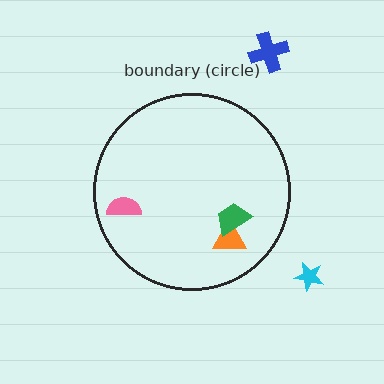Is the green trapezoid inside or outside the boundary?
Inside.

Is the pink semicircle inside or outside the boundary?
Inside.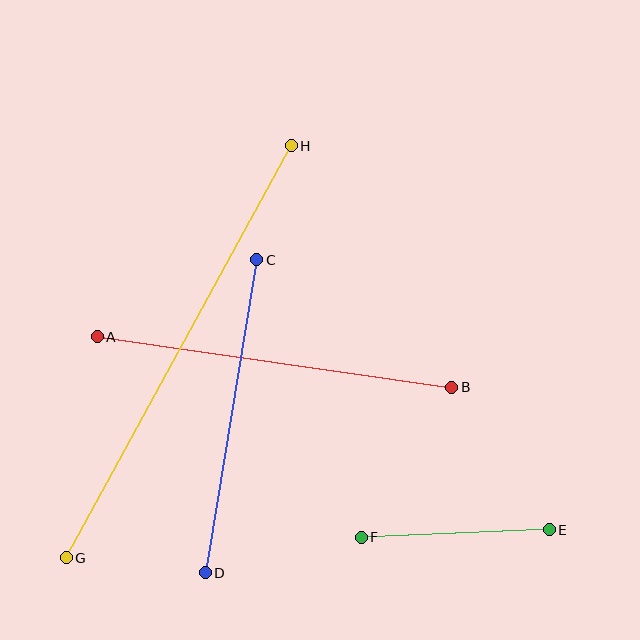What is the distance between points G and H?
The distance is approximately 469 pixels.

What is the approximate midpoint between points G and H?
The midpoint is at approximately (179, 352) pixels.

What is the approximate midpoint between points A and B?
The midpoint is at approximately (274, 362) pixels.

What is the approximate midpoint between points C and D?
The midpoint is at approximately (231, 416) pixels.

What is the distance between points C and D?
The distance is approximately 317 pixels.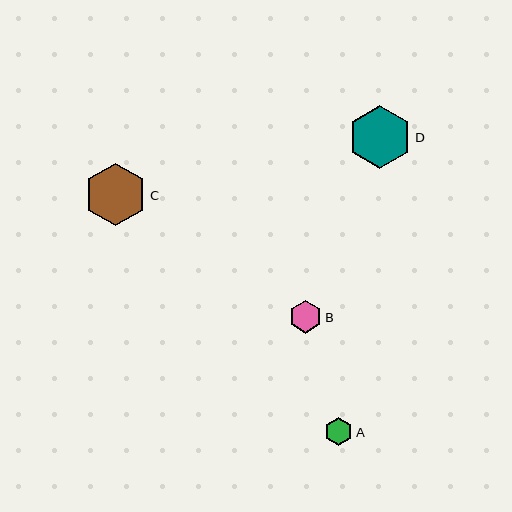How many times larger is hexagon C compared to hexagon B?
Hexagon C is approximately 1.9 times the size of hexagon B.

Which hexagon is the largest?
Hexagon D is the largest with a size of approximately 63 pixels.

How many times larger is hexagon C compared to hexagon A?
Hexagon C is approximately 2.2 times the size of hexagon A.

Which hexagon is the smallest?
Hexagon A is the smallest with a size of approximately 28 pixels.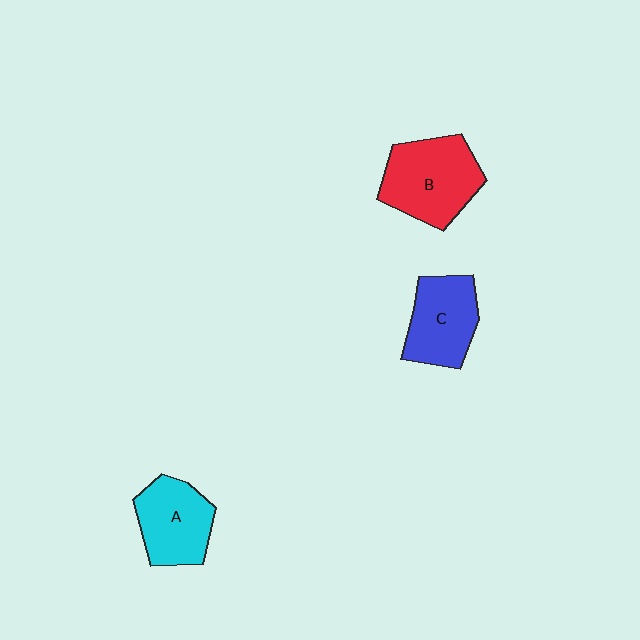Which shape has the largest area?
Shape B (red).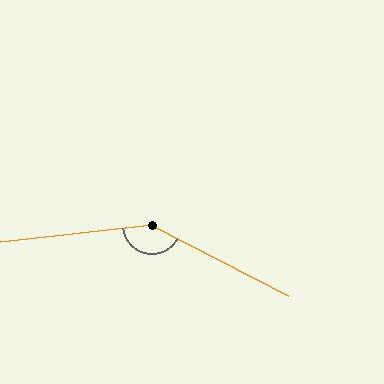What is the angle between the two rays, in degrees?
Approximately 146 degrees.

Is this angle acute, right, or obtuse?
It is obtuse.